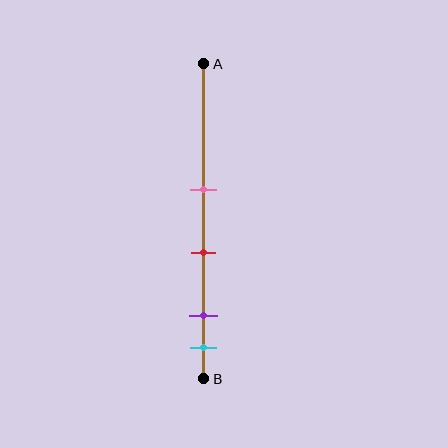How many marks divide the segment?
There are 4 marks dividing the segment.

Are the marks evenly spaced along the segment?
No, the marks are not evenly spaced.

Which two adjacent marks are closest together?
The purple and cyan marks are the closest adjacent pair.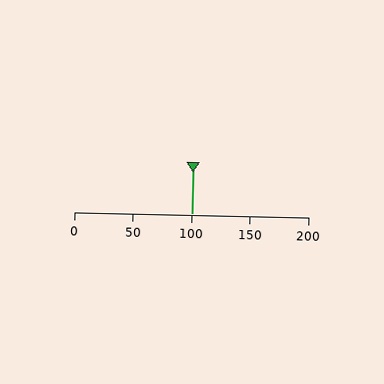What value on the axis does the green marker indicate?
The marker indicates approximately 100.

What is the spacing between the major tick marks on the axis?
The major ticks are spaced 50 apart.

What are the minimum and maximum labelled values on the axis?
The axis runs from 0 to 200.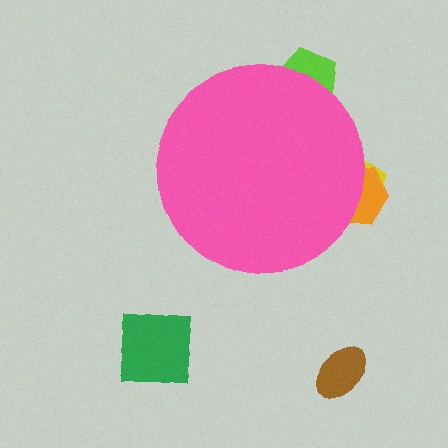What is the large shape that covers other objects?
A pink circle.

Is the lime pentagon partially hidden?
Yes, the lime pentagon is partially hidden behind the pink circle.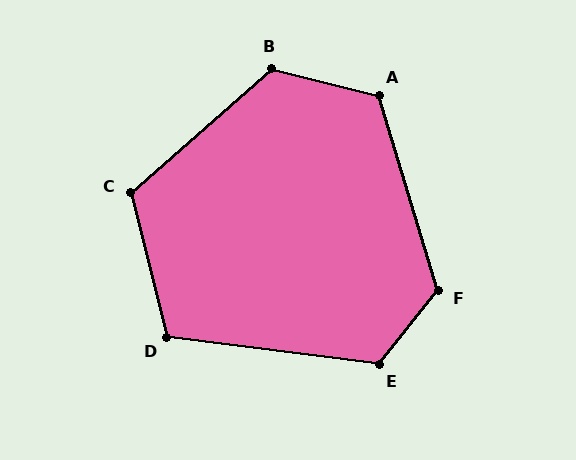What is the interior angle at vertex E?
Approximately 122 degrees (obtuse).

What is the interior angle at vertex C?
Approximately 117 degrees (obtuse).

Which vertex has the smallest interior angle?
D, at approximately 111 degrees.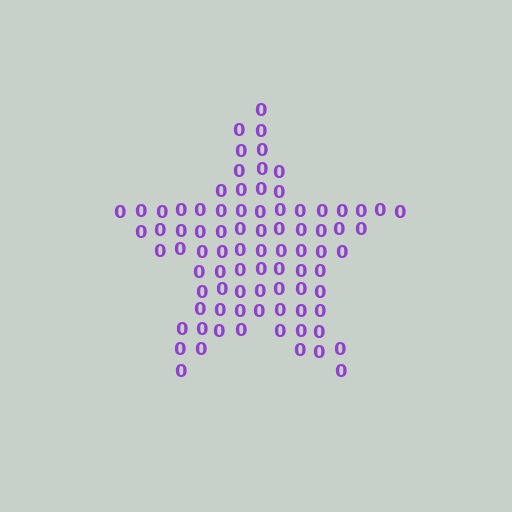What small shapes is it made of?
It is made of small digit 0's.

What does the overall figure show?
The overall figure shows a star.